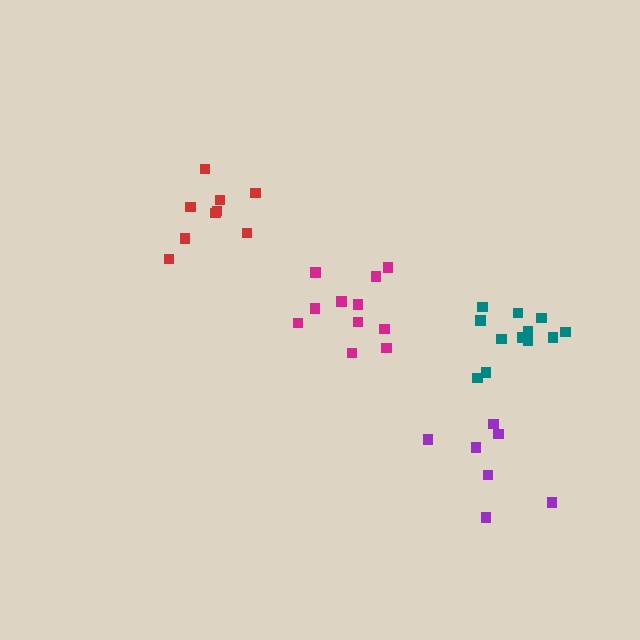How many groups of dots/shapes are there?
There are 4 groups.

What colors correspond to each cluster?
The clusters are colored: magenta, purple, red, teal.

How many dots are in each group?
Group 1: 11 dots, Group 2: 7 dots, Group 3: 9 dots, Group 4: 12 dots (39 total).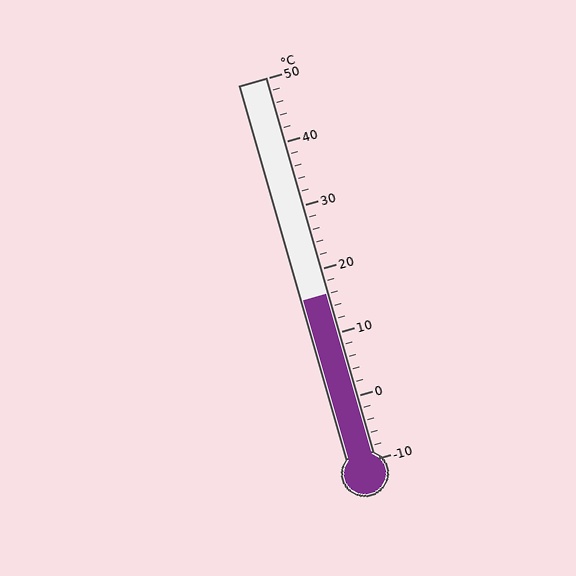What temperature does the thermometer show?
The thermometer shows approximately 16°C.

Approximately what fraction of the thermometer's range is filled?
The thermometer is filled to approximately 45% of its range.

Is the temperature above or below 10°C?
The temperature is above 10°C.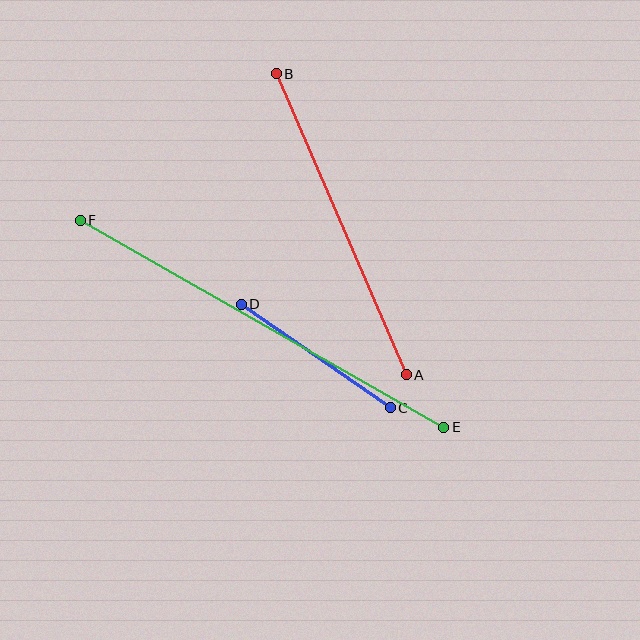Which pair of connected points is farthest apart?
Points E and F are farthest apart.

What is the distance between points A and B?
The distance is approximately 328 pixels.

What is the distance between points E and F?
The distance is approximately 418 pixels.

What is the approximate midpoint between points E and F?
The midpoint is at approximately (262, 324) pixels.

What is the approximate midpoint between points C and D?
The midpoint is at approximately (316, 356) pixels.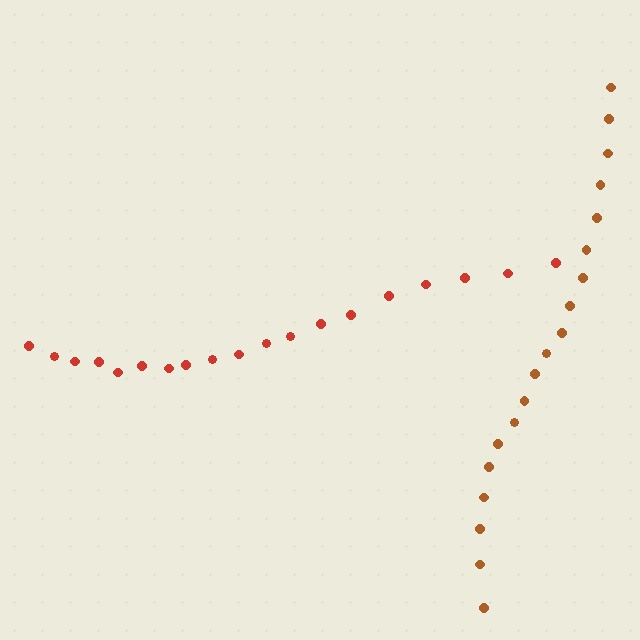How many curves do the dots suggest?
There are 2 distinct paths.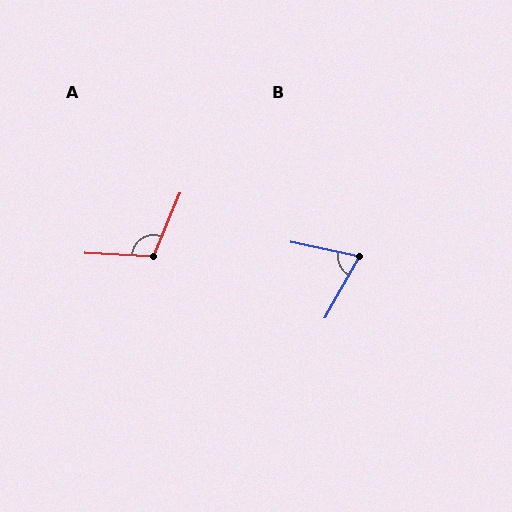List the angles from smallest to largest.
B (73°), A (110°).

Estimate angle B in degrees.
Approximately 73 degrees.